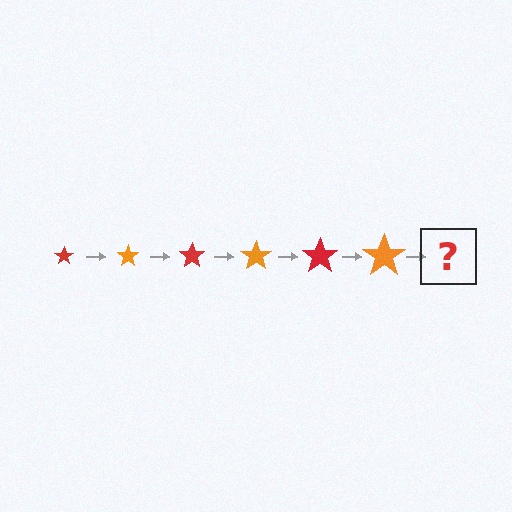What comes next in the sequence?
The next element should be a red star, larger than the previous one.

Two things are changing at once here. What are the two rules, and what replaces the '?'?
The two rules are that the star grows larger each step and the color cycles through red and orange. The '?' should be a red star, larger than the previous one.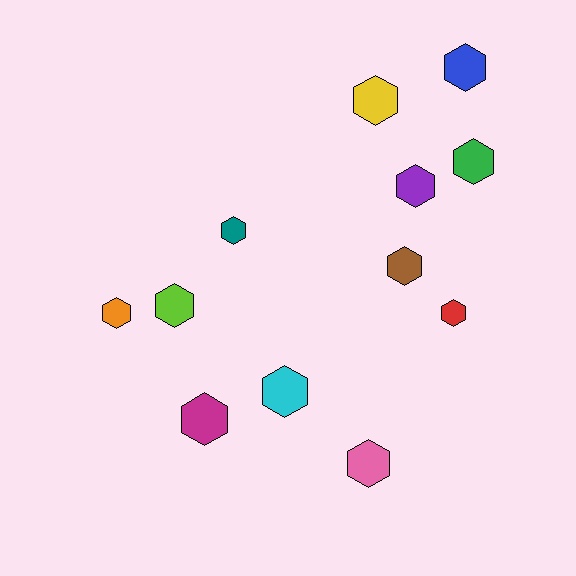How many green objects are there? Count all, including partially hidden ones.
There is 1 green object.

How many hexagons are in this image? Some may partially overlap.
There are 12 hexagons.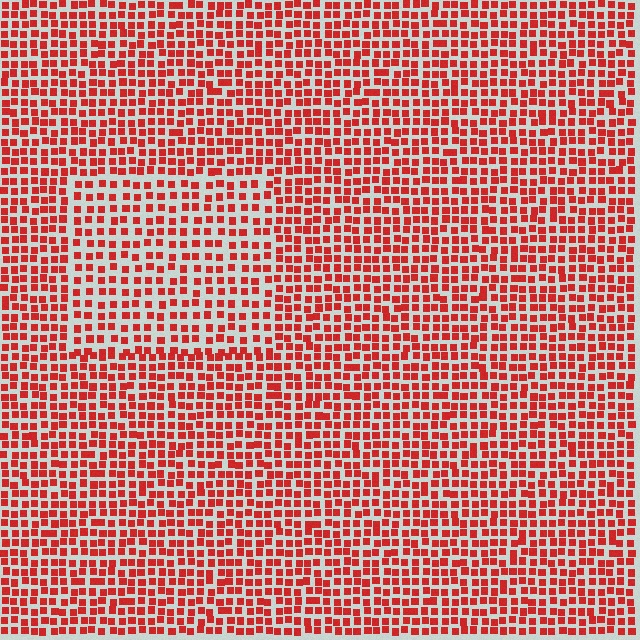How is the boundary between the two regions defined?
The boundary is defined by a change in element density (approximately 1.5x ratio). All elements are the same color, size, and shape.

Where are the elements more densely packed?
The elements are more densely packed outside the rectangle boundary.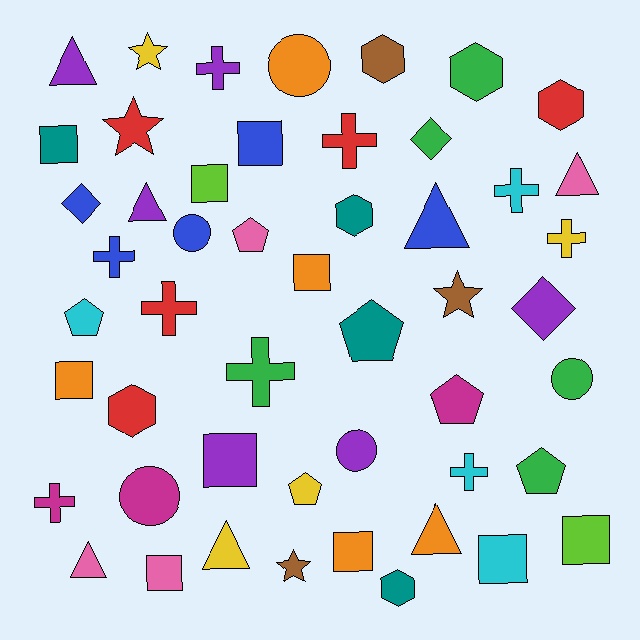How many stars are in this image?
There are 4 stars.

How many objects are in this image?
There are 50 objects.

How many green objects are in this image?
There are 5 green objects.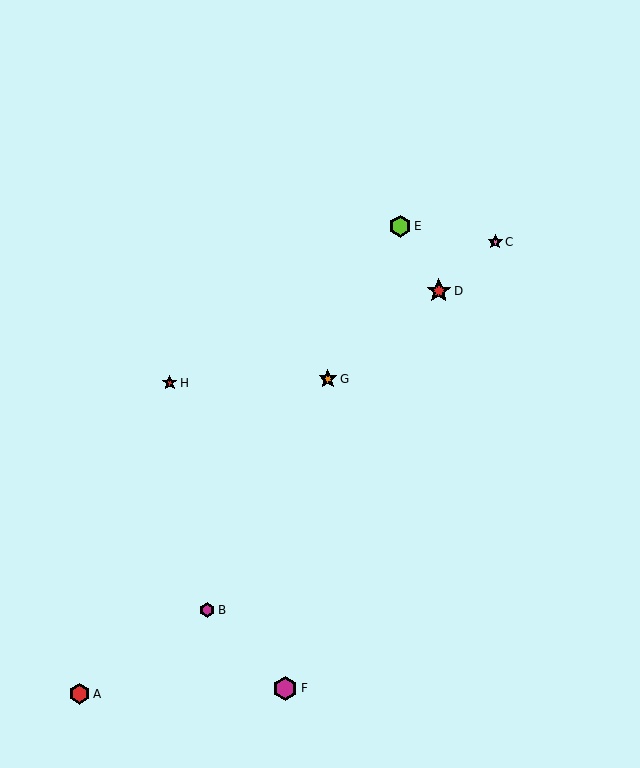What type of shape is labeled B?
Shape B is a magenta hexagon.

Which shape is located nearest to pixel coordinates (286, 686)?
The magenta hexagon (labeled F) at (285, 688) is nearest to that location.